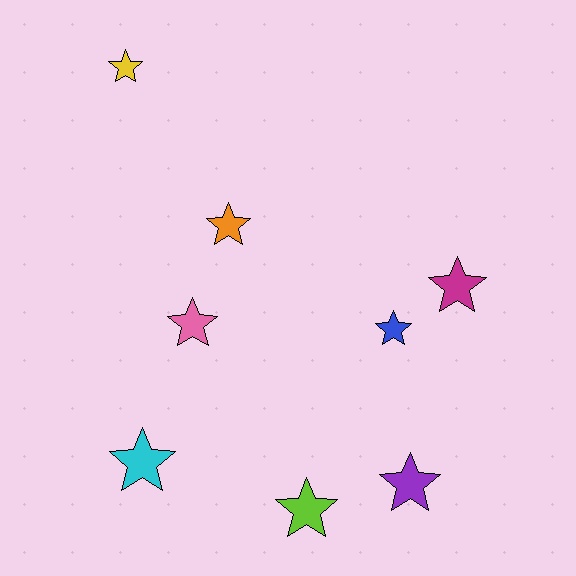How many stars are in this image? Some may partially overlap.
There are 8 stars.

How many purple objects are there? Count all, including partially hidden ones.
There is 1 purple object.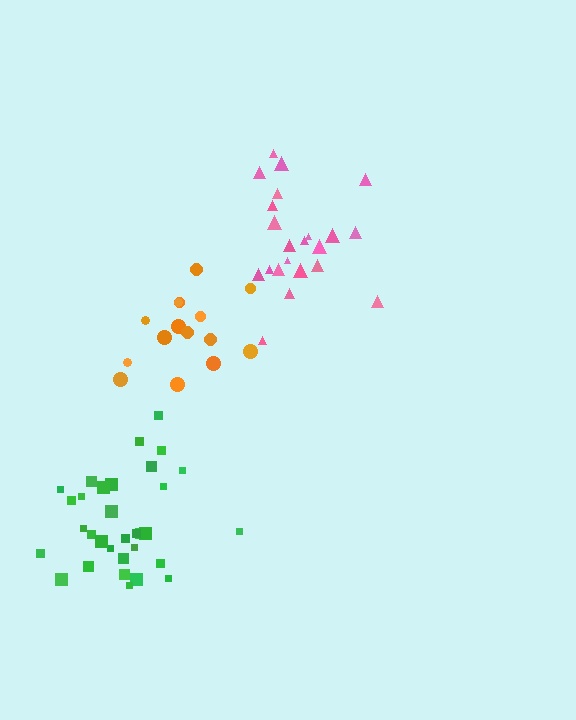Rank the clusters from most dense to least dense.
green, orange, pink.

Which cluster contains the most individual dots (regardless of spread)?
Green (32).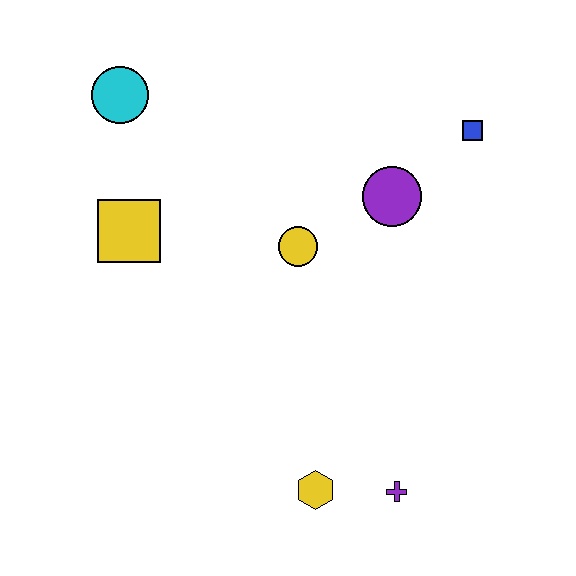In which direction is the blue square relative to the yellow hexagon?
The blue square is above the yellow hexagon.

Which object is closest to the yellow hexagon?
The purple cross is closest to the yellow hexagon.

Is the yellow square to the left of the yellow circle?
Yes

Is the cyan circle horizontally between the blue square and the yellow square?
No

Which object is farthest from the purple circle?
The yellow hexagon is farthest from the purple circle.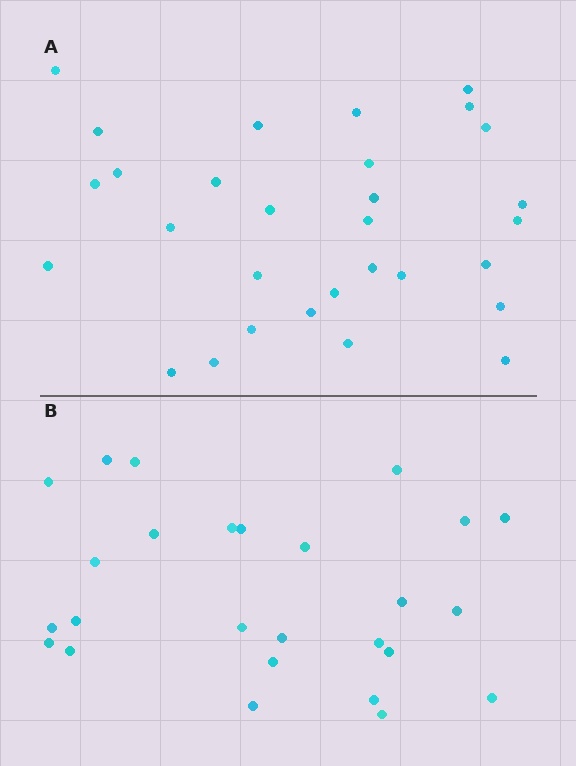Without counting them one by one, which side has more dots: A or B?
Region A (the top region) has more dots.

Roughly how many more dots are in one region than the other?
Region A has about 4 more dots than region B.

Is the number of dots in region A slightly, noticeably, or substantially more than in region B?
Region A has only slightly more — the two regions are fairly close. The ratio is roughly 1.2 to 1.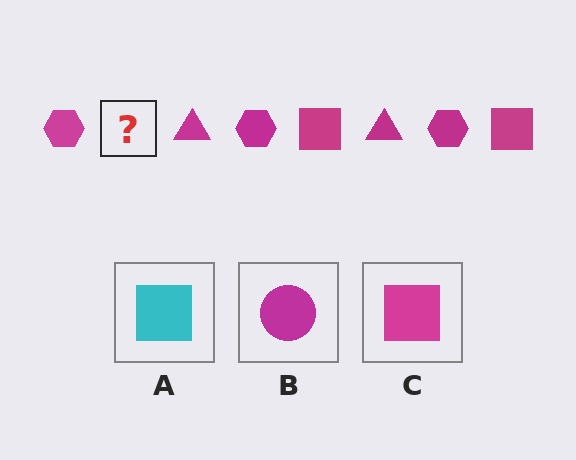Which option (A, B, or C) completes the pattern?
C.